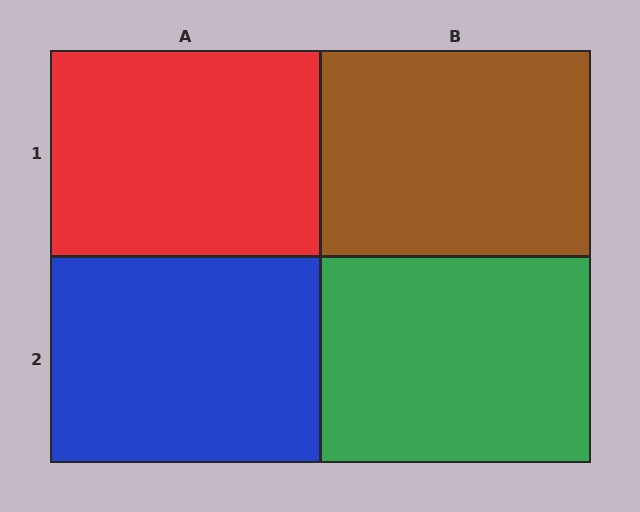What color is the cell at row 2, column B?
Green.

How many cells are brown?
1 cell is brown.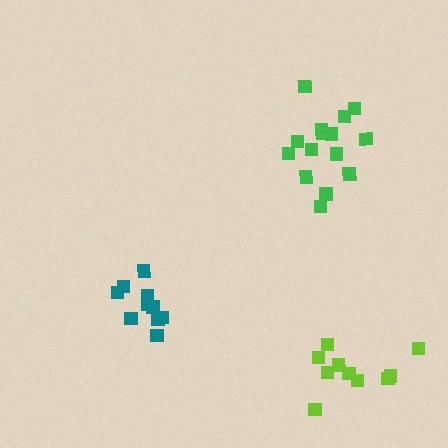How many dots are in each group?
Group 1: 10 dots, Group 2: 10 dots, Group 3: 15 dots (35 total).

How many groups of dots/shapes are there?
There are 3 groups.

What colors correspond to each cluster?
The clusters are colored: lime, teal, green.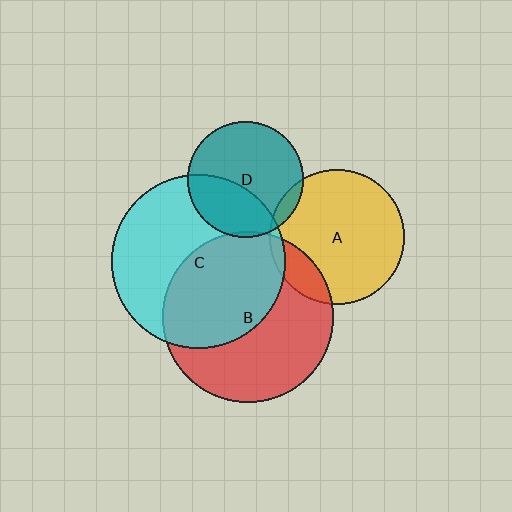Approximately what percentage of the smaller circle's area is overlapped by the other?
Approximately 50%.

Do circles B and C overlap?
Yes.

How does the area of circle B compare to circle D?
Approximately 2.2 times.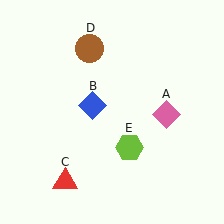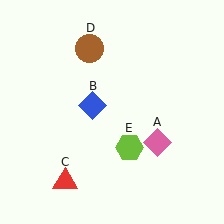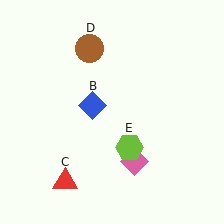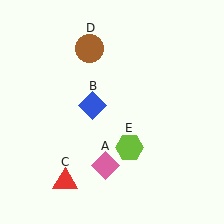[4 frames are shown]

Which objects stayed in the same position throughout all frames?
Blue diamond (object B) and red triangle (object C) and brown circle (object D) and lime hexagon (object E) remained stationary.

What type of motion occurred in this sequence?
The pink diamond (object A) rotated clockwise around the center of the scene.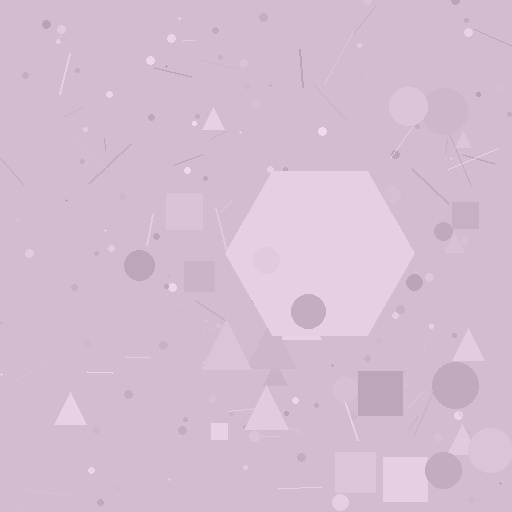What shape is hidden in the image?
A hexagon is hidden in the image.